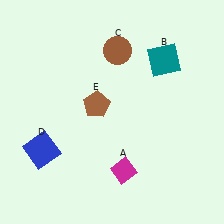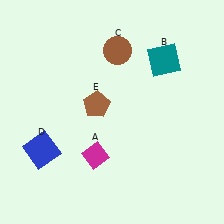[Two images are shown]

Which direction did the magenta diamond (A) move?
The magenta diamond (A) moved left.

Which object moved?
The magenta diamond (A) moved left.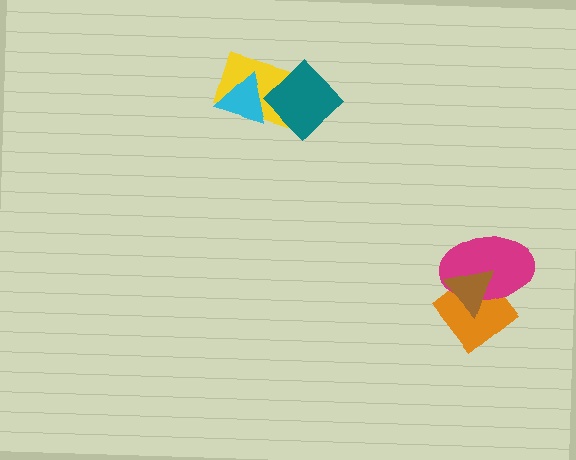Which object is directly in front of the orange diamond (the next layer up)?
The magenta ellipse is directly in front of the orange diamond.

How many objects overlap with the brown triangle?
2 objects overlap with the brown triangle.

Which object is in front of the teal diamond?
The cyan triangle is in front of the teal diamond.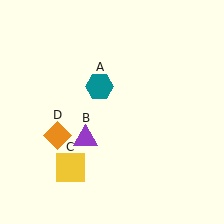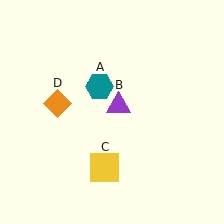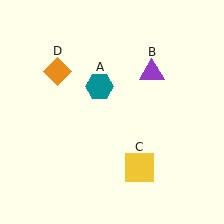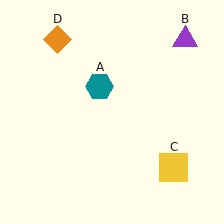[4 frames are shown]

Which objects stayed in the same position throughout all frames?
Teal hexagon (object A) remained stationary.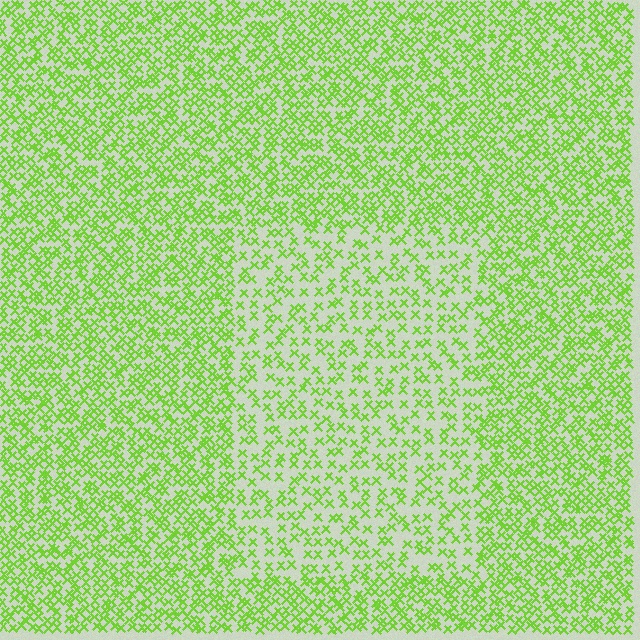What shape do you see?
I see a rectangle.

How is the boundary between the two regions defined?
The boundary is defined by a change in element density (approximately 1.9x ratio). All elements are the same color, size, and shape.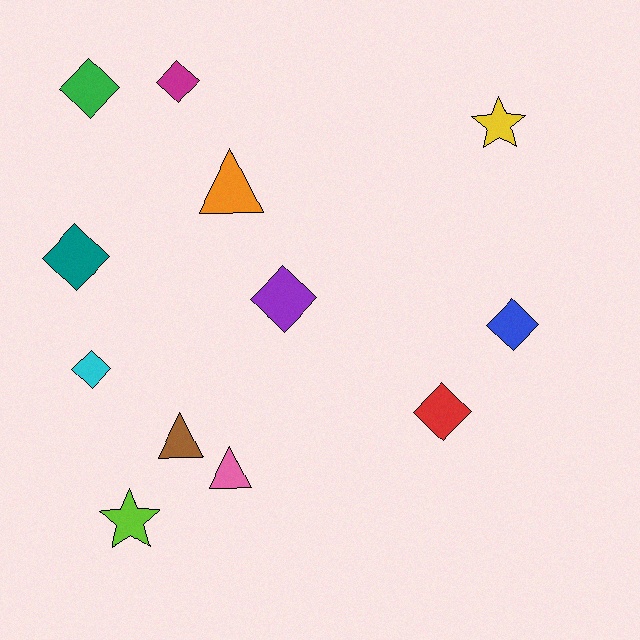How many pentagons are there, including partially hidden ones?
There are no pentagons.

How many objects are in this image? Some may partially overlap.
There are 12 objects.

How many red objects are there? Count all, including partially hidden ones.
There is 1 red object.